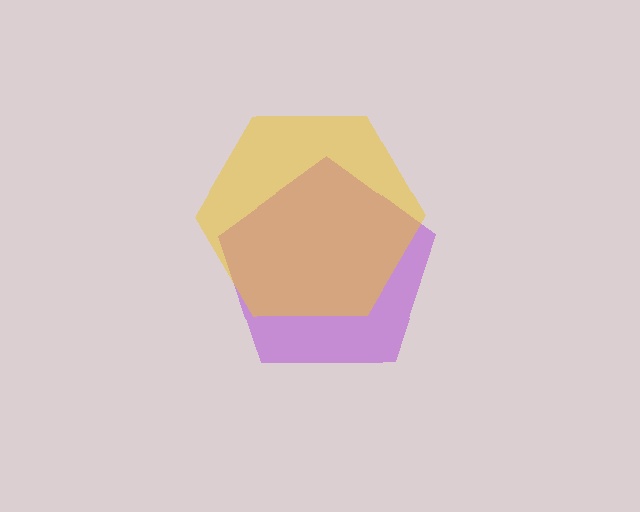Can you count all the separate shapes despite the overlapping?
Yes, there are 2 separate shapes.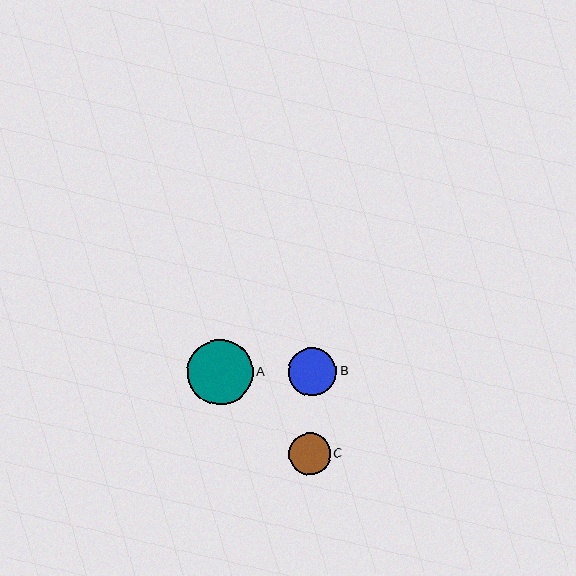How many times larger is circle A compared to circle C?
Circle A is approximately 1.6 times the size of circle C.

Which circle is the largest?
Circle A is the largest with a size of approximately 65 pixels.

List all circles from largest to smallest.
From largest to smallest: A, B, C.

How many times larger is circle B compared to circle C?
Circle B is approximately 1.2 times the size of circle C.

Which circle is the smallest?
Circle C is the smallest with a size of approximately 42 pixels.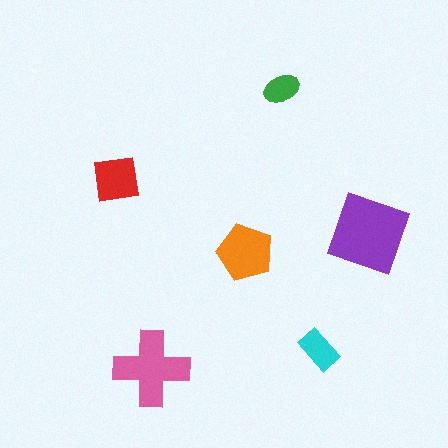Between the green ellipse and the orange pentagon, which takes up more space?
The orange pentagon.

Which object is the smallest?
The green ellipse.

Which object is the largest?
The purple diamond.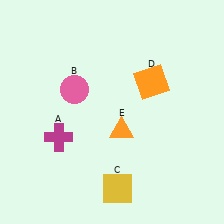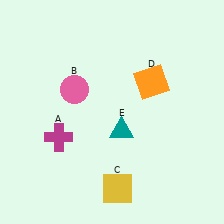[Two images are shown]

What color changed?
The triangle (E) changed from orange in Image 1 to teal in Image 2.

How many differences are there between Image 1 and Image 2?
There is 1 difference between the two images.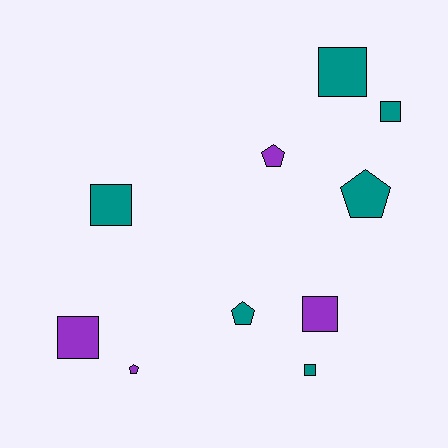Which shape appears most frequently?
Square, with 6 objects.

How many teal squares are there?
There are 4 teal squares.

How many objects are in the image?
There are 10 objects.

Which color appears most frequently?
Teal, with 6 objects.